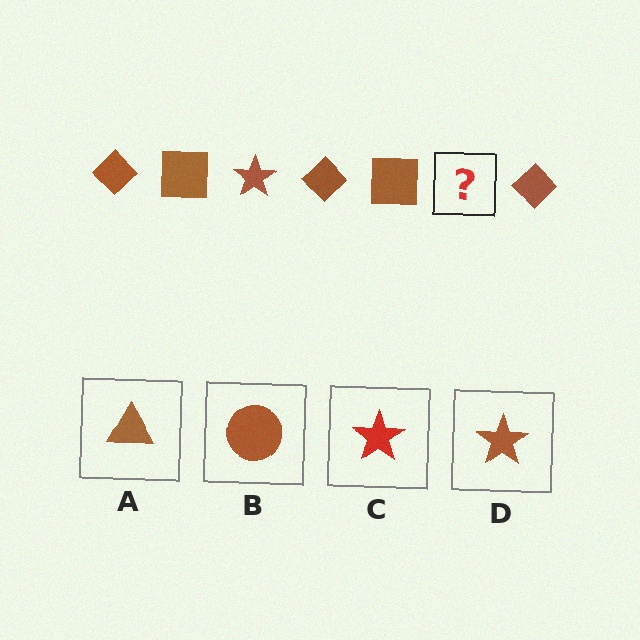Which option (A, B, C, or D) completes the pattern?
D.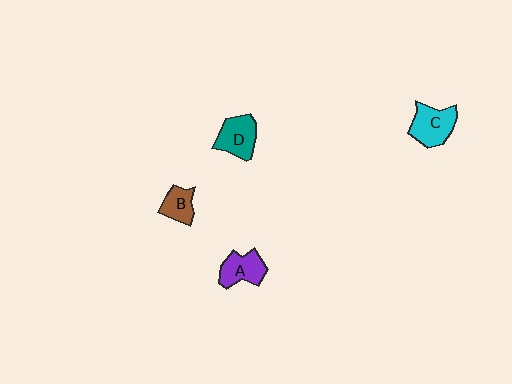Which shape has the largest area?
Shape C (cyan).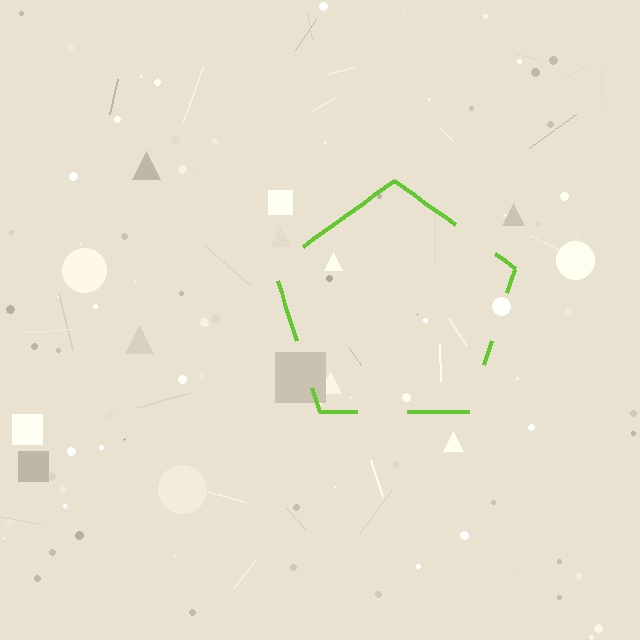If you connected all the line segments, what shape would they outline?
They would outline a pentagon.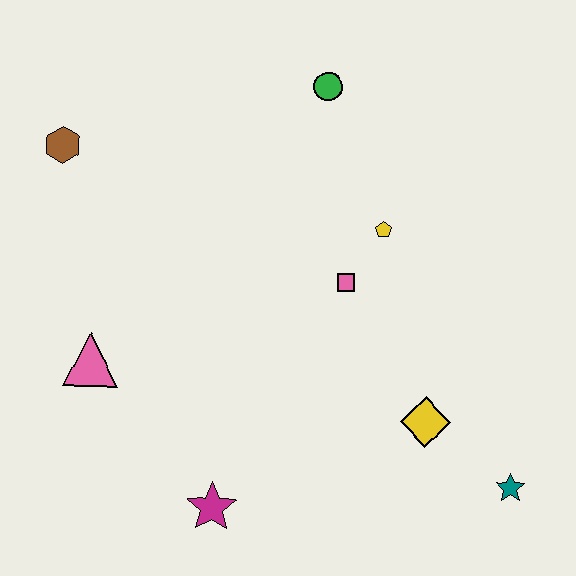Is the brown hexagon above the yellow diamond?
Yes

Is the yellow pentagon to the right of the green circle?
Yes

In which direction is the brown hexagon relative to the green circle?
The brown hexagon is to the left of the green circle.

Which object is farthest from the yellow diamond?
The brown hexagon is farthest from the yellow diamond.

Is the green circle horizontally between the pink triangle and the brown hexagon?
No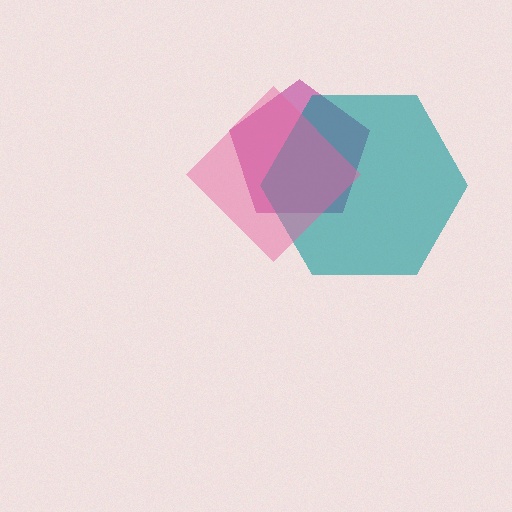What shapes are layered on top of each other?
The layered shapes are: a magenta pentagon, a teal hexagon, a pink diamond.